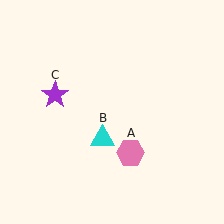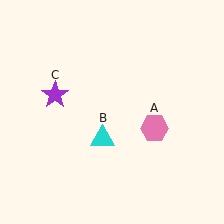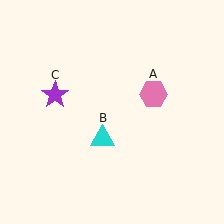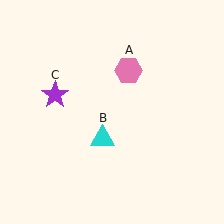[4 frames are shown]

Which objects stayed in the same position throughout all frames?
Cyan triangle (object B) and purple star (object C) remained stationary.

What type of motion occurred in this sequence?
The pink hexagon (object A) rotated counterclockwise around the center of the scene.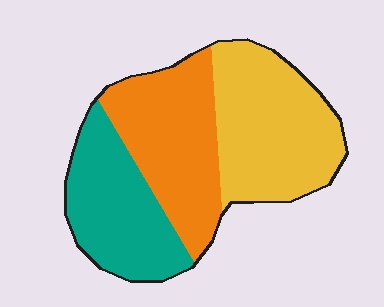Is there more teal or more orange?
Orange.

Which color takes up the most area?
Yellow, at roughly 40%.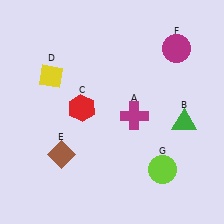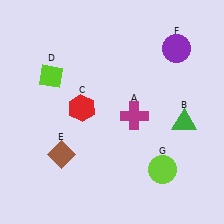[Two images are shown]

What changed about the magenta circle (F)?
In Image 1, F is magenta. In Image 2, it changed to purple.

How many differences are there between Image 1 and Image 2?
There are 2 differences between the two images.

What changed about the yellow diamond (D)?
In Image 1, D is yellow. In Image 2, it changed to lime.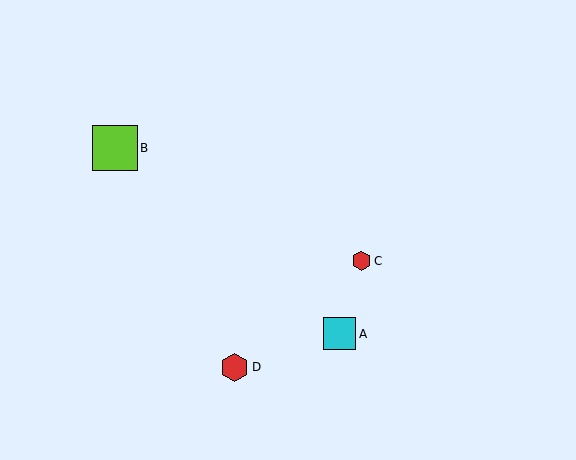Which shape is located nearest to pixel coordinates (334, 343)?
The cyan square (labeled A) at (340, 334) is nearest to that location.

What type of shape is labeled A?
Shape A is a cyan square.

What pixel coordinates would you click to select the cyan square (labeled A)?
Click at (340, 334) to select the cyan square A.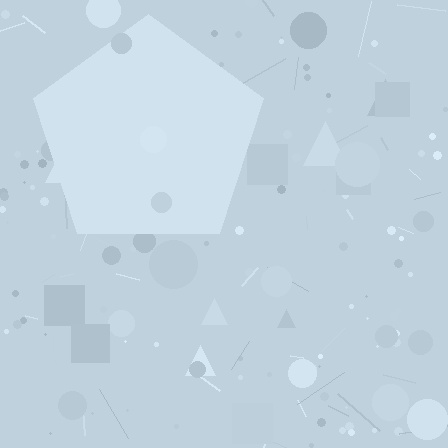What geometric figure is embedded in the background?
A pentagon is embedded in the background.